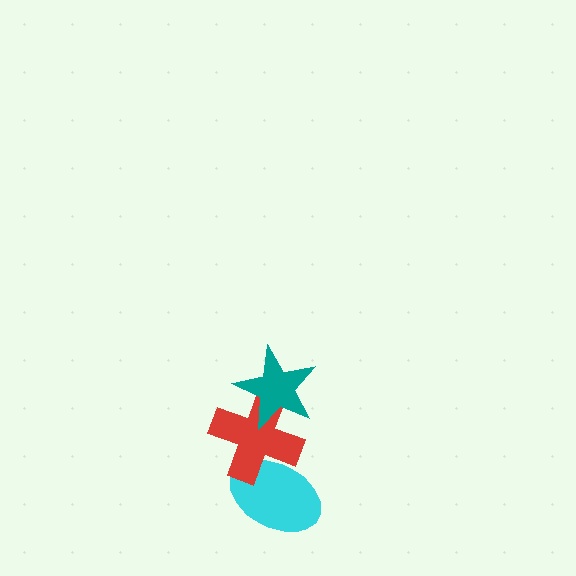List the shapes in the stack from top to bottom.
From top to bottom: the teal star, the red cross, the cyan ellipse.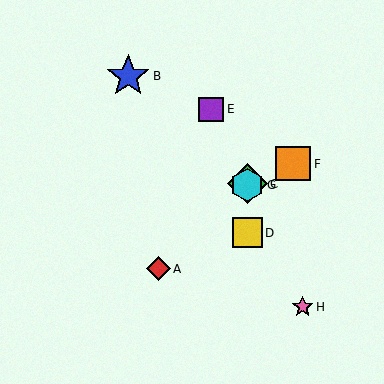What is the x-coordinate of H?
Object H is at x≈303.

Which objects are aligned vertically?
Objects C, D, G are aligned vertically.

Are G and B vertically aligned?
No, G is at x≈247 and B is at x≈128.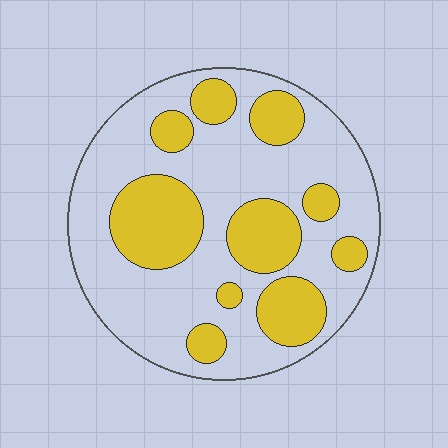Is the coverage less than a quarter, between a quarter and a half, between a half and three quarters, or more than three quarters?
Between a quarter and a half.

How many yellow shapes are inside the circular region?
10.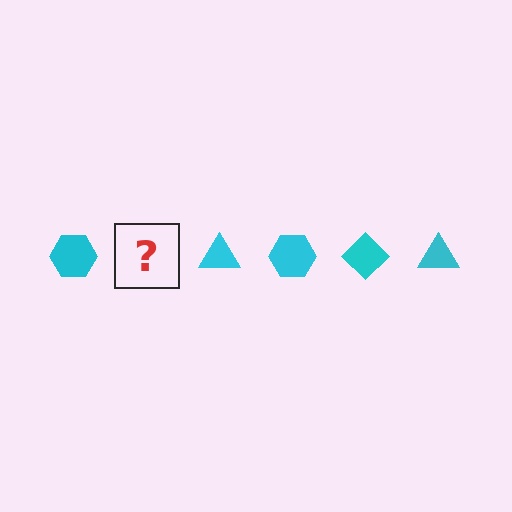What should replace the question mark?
The question mark should be replaced with a cyan diamond.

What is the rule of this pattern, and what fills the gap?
The rule is that the pattern cycles through hexagon, diamond, triangle shapes in cyan. The gap should be filled with a cyan diamond.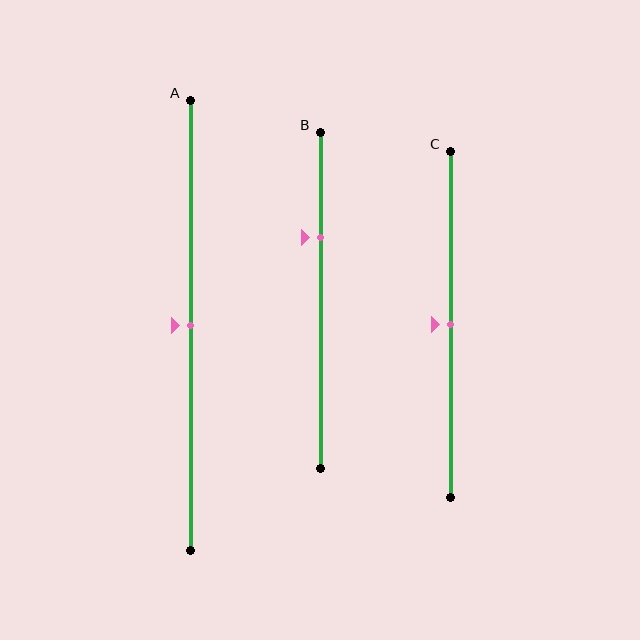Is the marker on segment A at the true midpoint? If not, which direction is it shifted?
Yes, the marker on segment A is at the true midpoint.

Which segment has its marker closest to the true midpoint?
Segment A has its marker closest to the true midpoint.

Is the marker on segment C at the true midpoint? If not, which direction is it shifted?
Yes, the marker on segment C is at the true midpoint.